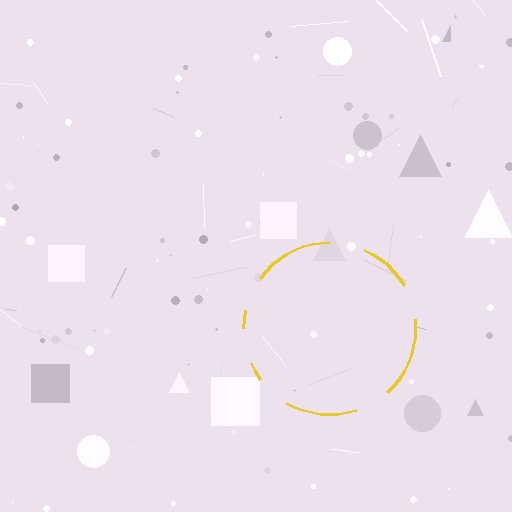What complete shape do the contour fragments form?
The contour fragments form a circle.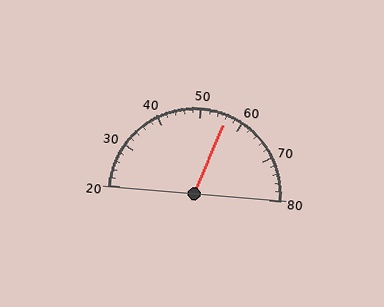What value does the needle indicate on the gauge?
The needle indicates approximately 56.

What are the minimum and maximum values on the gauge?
The gauge ranges from 20 to 80.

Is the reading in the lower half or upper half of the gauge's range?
The reading is in the upper half of the range (20 to 80).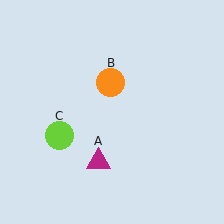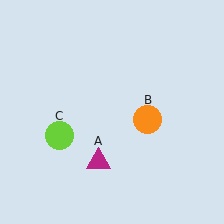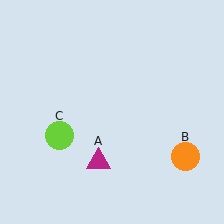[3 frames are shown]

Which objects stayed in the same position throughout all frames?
Magenta triangle (object A) and lime circle (object C) remained stationary.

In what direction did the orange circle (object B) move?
The orange circle (object B) moved down and to the right.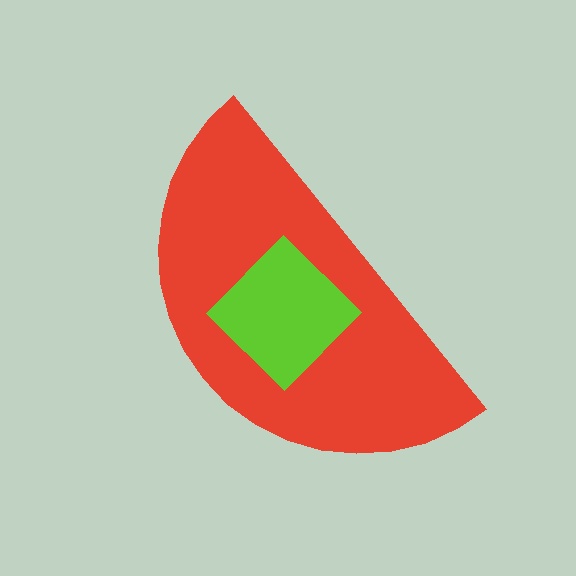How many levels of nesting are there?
2.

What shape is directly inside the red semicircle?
The lime diamond.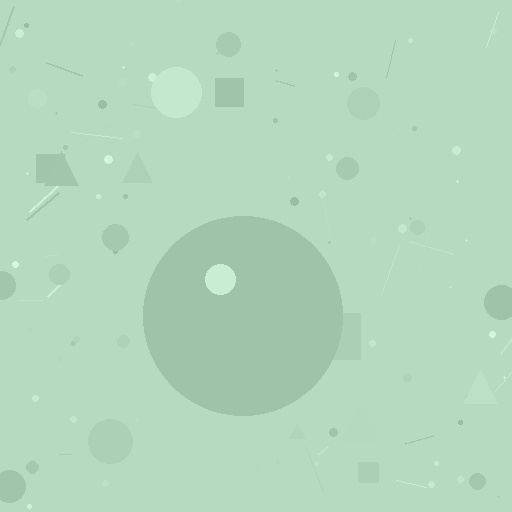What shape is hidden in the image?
A circle is hidden in the image.